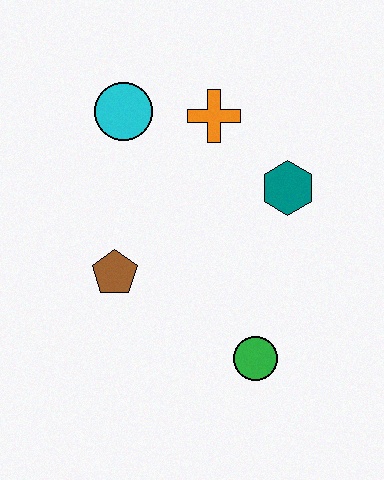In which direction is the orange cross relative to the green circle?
The orange cross is above the green circle.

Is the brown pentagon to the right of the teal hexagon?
No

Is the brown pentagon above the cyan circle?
No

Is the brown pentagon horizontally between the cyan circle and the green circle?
No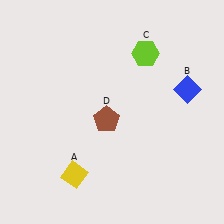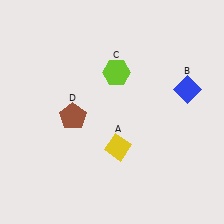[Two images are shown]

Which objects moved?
The objects that moved are: the yellow diamond (A), the lime hexagon (C), the brown pentagon (D).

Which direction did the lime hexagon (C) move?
The lime hexagon (C) moved left.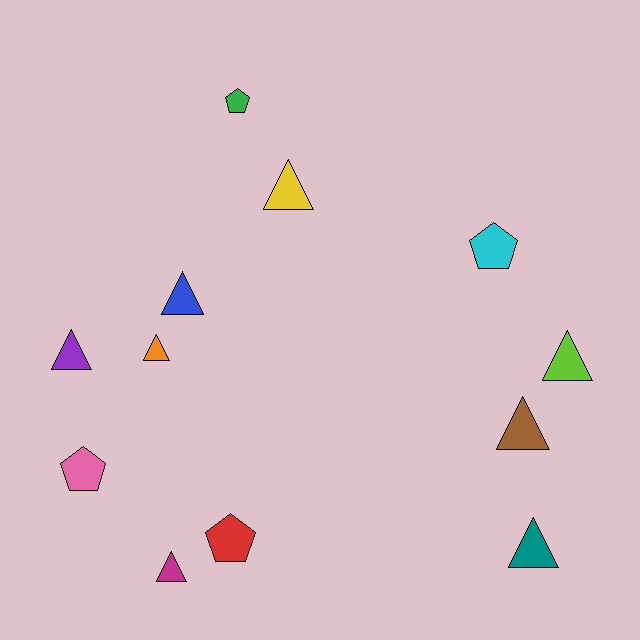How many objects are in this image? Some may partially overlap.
There are 12 objects.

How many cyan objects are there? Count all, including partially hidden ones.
There is 1 cyan object.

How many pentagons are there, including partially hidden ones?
There are 4 pentagons.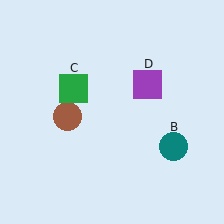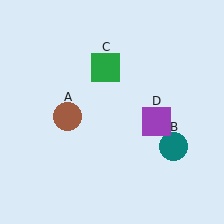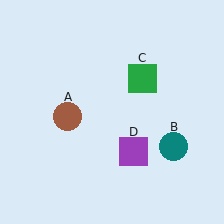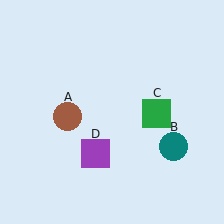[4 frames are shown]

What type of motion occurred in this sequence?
The green square (object C), purple square (object D) rotated clockwise around the center of the scene.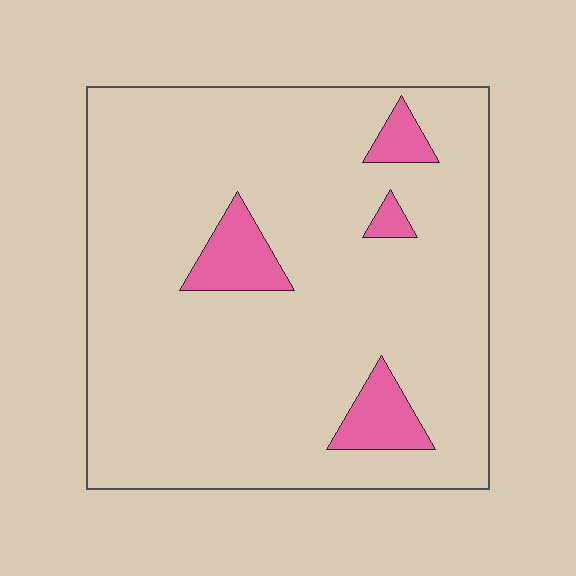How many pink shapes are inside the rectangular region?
4.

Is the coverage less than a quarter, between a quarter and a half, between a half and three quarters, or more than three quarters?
Less than a quarter.